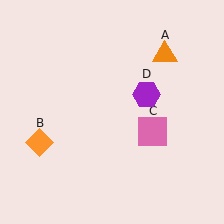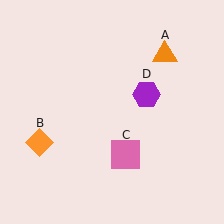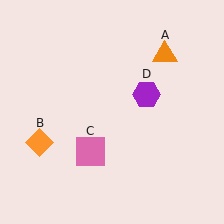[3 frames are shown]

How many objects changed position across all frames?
1 object changed position: pink square (object C).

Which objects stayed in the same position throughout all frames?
Orange triangle (object A) and orange diamond (object B) and purple hexagon (object D) remained stationary.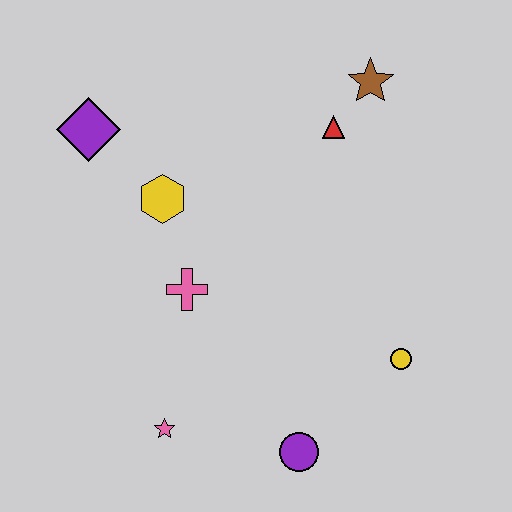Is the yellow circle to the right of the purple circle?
Yes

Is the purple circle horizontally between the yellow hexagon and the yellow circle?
Yes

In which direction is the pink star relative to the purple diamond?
The pink star is below the purple diamond.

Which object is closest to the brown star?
The red triangle is closest to the brown star.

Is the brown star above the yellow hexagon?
Yes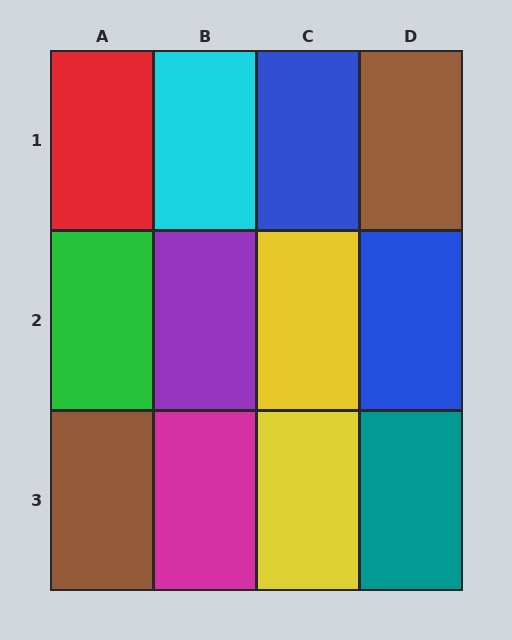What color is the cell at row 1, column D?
Brown.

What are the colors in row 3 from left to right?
Brown, magenta, yellow, teal.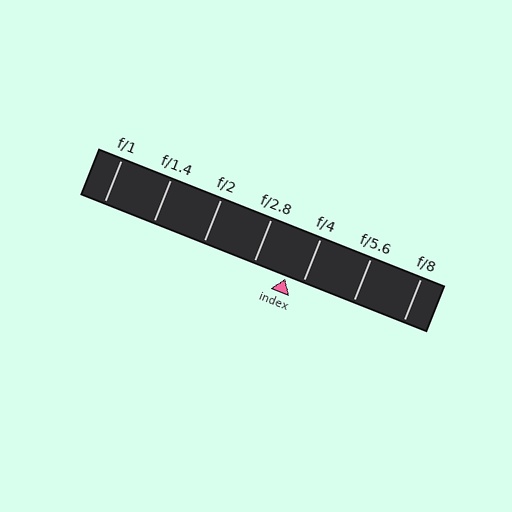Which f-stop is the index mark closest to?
The index mark is closest to f/4.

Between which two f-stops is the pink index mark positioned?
The index mark is between f/2.8 and f/4.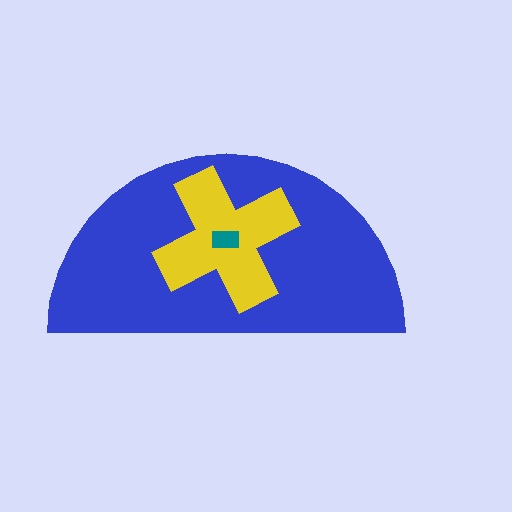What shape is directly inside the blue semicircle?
The yellow cross.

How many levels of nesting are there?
3.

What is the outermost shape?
The blue semicircle.